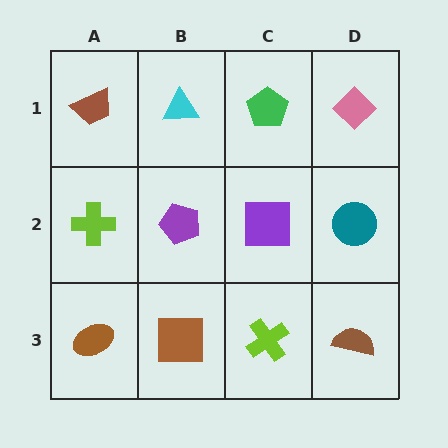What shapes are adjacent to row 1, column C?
A purple square (row 2, column C), a cyan triangle (row 1, column B), a pink diamond (row 1, column D).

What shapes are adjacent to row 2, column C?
A green pentagon (row 1, column C), a lime cross (row 3, column C), a purple pentagon (row 2, column B), a teal circle (row 2, column D).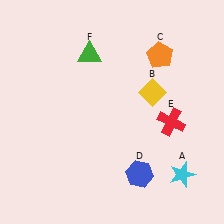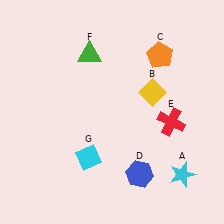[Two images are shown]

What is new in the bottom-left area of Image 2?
A cyan diamond (G) was added in the bottom-left area of Image 2.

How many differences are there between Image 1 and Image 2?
There is 1 difference between the two images.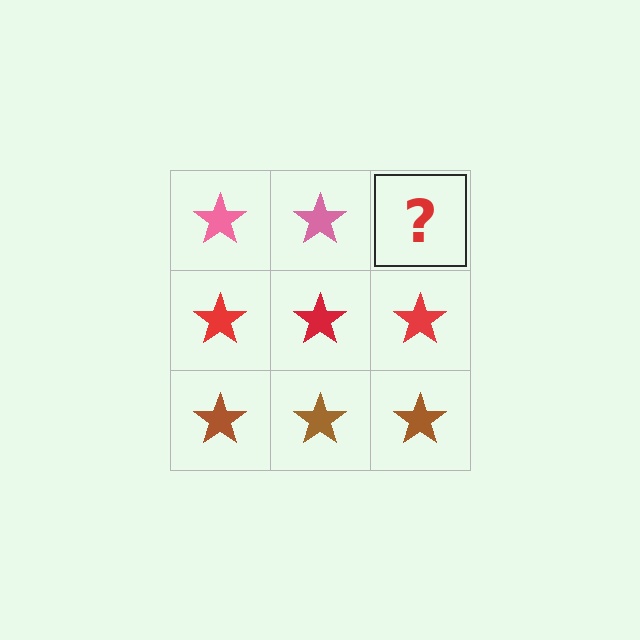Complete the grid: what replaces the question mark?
The question mark should be replaced with a pink star.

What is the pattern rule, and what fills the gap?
The rule is that each row has a consistent color. The gap should be filled with a pink star.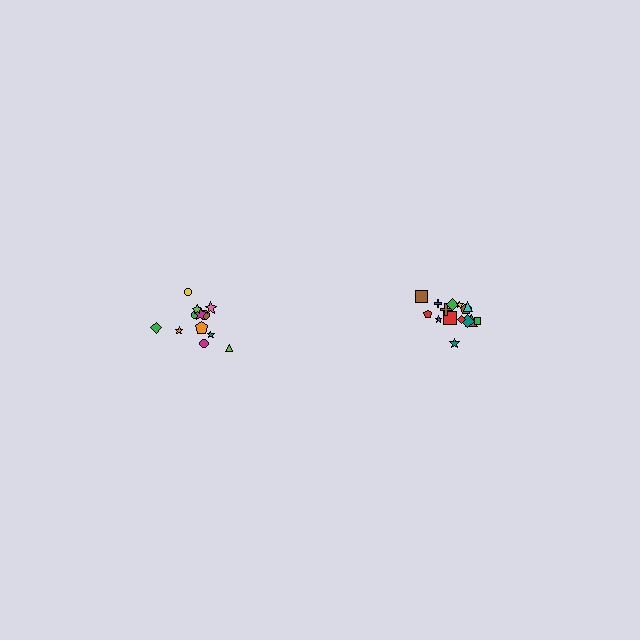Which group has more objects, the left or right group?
The right group.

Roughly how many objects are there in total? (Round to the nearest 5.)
Roughly 25 objects in total.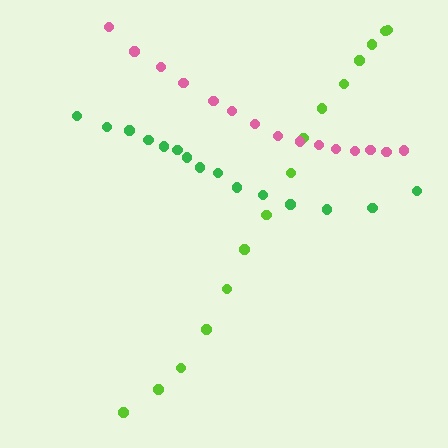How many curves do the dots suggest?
There are 3 distinct paths.